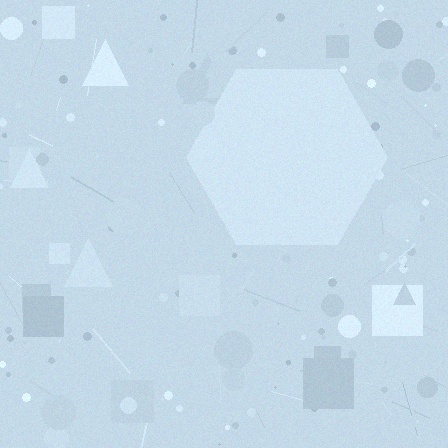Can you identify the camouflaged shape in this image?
The camouflaged shape is a hexagon.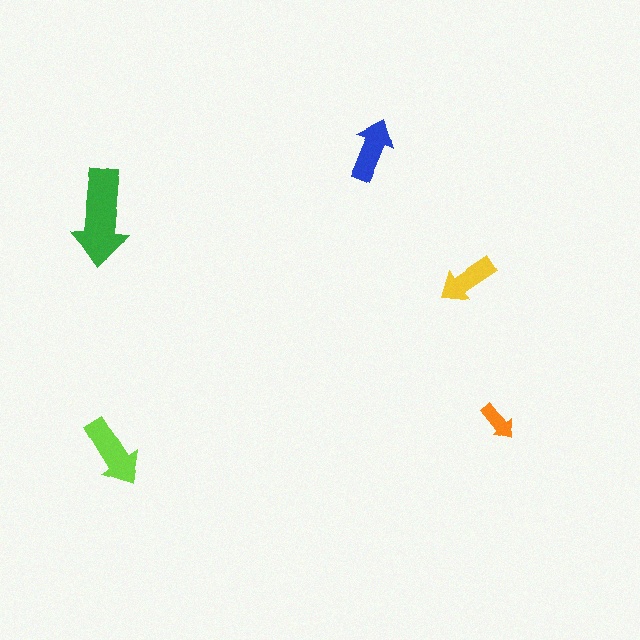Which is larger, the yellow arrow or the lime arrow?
The lime one.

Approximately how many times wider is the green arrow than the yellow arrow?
About 1.5 times wider.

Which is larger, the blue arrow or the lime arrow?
The lime one.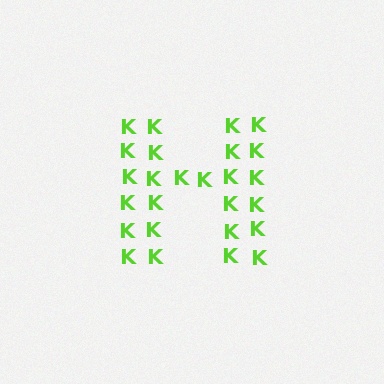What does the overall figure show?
The overall figure shows the letter H.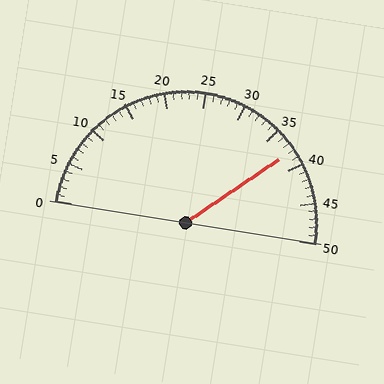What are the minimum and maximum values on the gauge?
The gauge ranges from 0 to 50.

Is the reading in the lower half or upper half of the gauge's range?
The reading is in the upper half of the range (0 to 50).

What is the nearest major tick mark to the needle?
The nearest major tick mark is 40.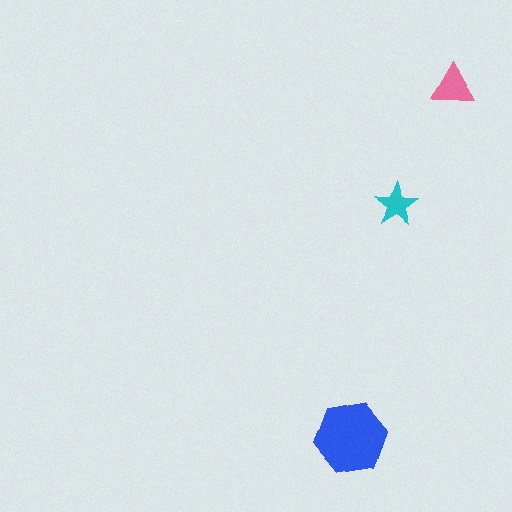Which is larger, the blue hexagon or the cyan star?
The blue hexagon.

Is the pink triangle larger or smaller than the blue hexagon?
Smaller.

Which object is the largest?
The blue hexagon.